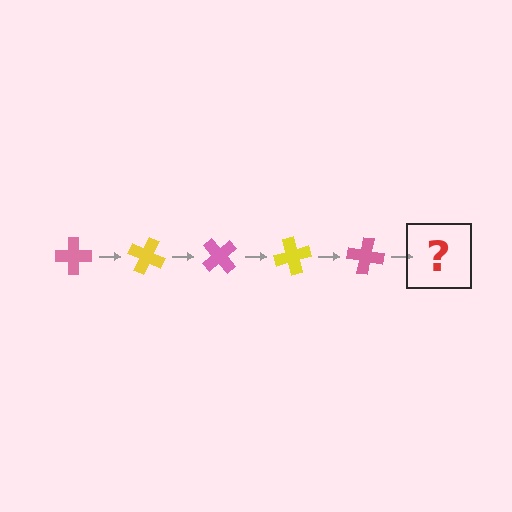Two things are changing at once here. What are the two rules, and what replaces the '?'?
The two rules are that it rotates 25 degrees each step and the color cycles through pink and yellow. The '?' should be a yellow cross, rotated 125 degrees from the start.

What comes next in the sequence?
The next element should be a yellow cross, rotated 125 degrees from the start.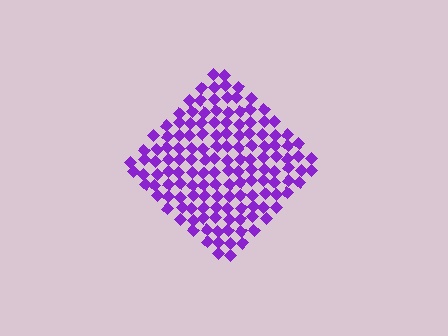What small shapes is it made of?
It is made of small diamonds.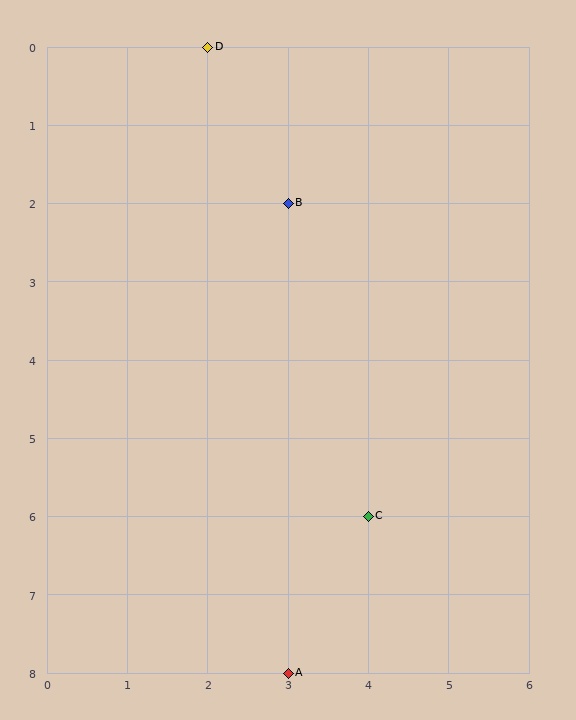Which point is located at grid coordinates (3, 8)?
Point A is at (3, 8).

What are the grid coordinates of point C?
Point C is at grid coordinates (4, 6).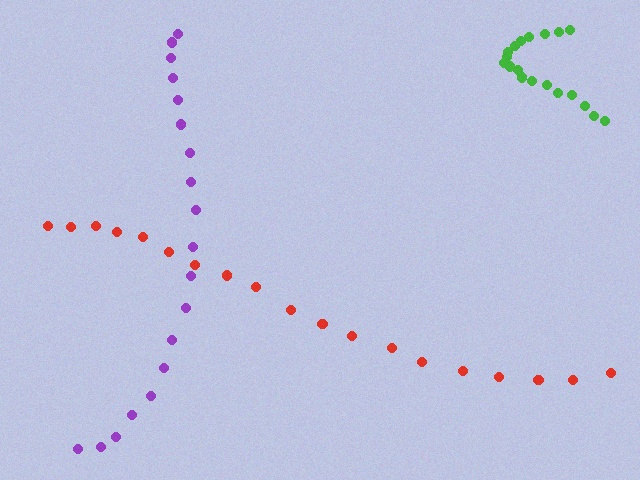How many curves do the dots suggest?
There are 3 distinct paths.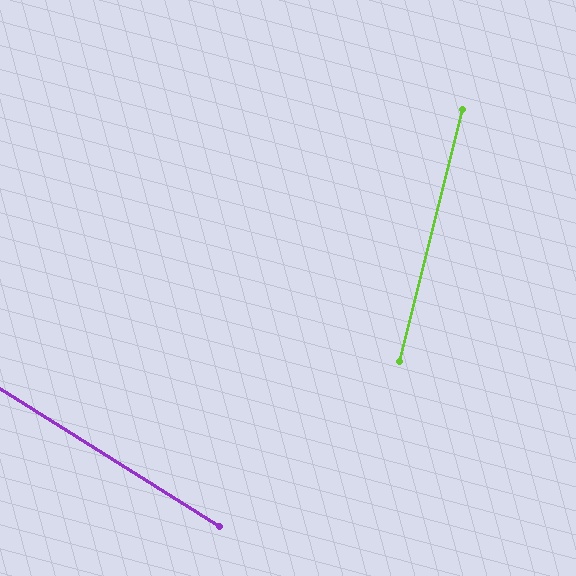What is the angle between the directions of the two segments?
Approximately 72 degrees.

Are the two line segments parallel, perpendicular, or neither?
Neither parallel nor perpendicular — they differ by about 72°.